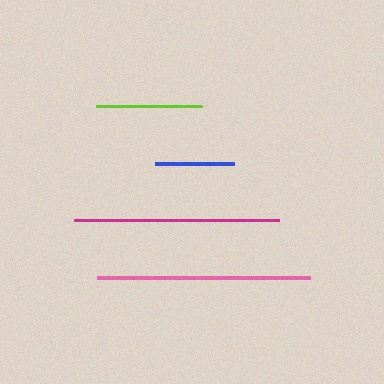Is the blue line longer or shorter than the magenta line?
The magenta line is longer than the blue line.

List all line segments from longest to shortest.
From longest to shortest: pink, magenta, lime, blue.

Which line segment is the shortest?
The blue line is the shortest at approximately 79 pixels.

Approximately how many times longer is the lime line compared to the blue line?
The lime line is approximately 1.4 times the length of the blue line.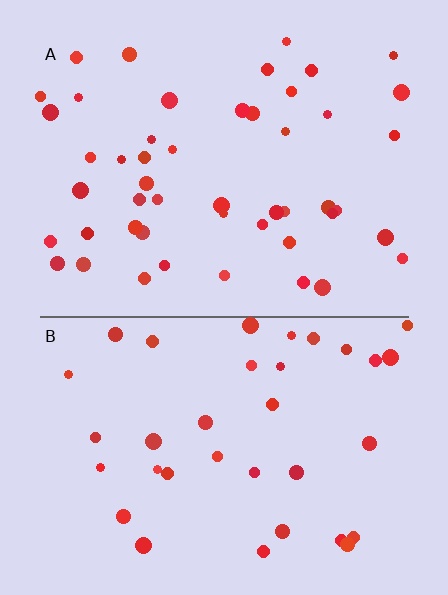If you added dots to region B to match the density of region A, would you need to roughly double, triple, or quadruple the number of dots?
Approximately double.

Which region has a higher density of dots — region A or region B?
A (the top).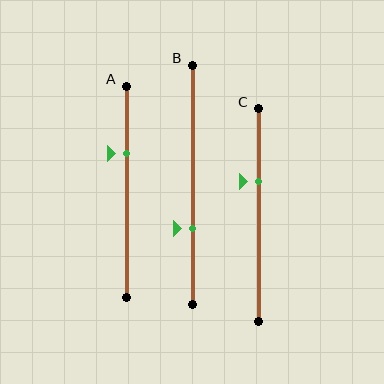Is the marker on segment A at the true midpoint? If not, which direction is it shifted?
No, the marker on segment A is shifted upward by about 18% of the segment length.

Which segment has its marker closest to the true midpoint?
Segment C has its marker closest to the true midpoint.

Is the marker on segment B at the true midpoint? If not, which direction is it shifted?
No, the marker on segment B is shifted downward by about 18% of the segment length.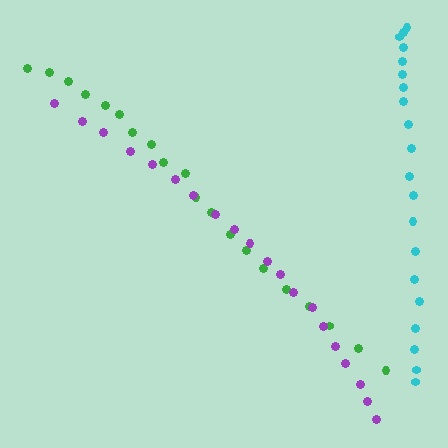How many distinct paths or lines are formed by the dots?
There are 3 distinct paths.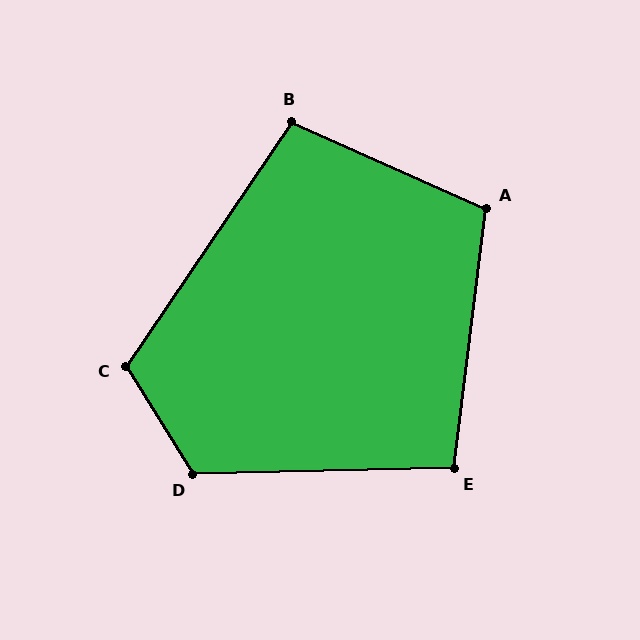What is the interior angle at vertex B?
Approximately 100 degrees (obtuse).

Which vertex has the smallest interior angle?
E, at approximately 98 degrees.